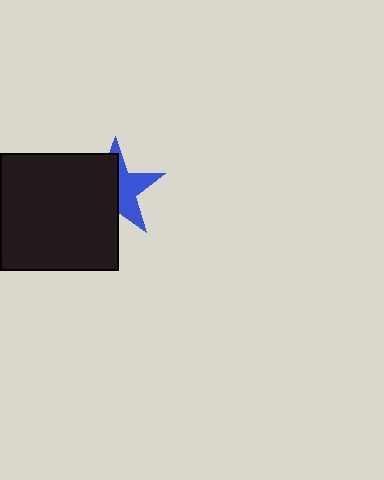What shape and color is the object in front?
The object in front is a black square.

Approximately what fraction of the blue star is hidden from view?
Roughly 56% of the blue star is hidden behind the black square.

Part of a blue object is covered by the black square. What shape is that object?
It is a star.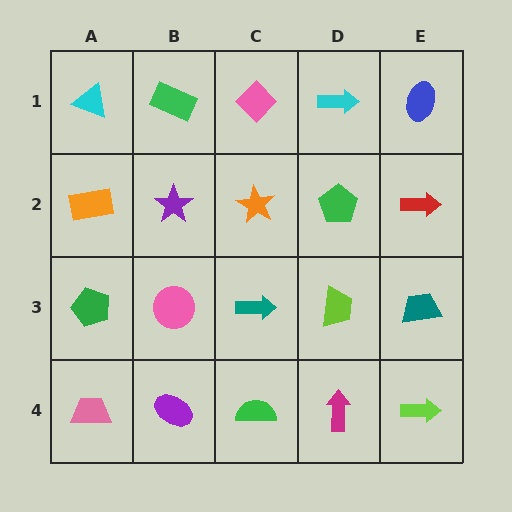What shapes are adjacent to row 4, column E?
A teal trapezoid (row 3, column E), a magenta arrow (row 4, column D).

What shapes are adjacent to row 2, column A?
A cyan triangle (row 1, column A), a green pentagon (row 3, column A), a purple star (row 2, column B).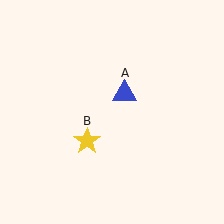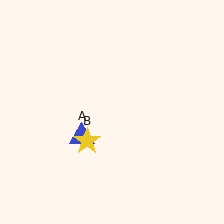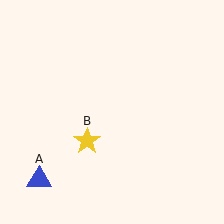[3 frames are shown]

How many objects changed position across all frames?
1 object changed position: blue triangle (object A).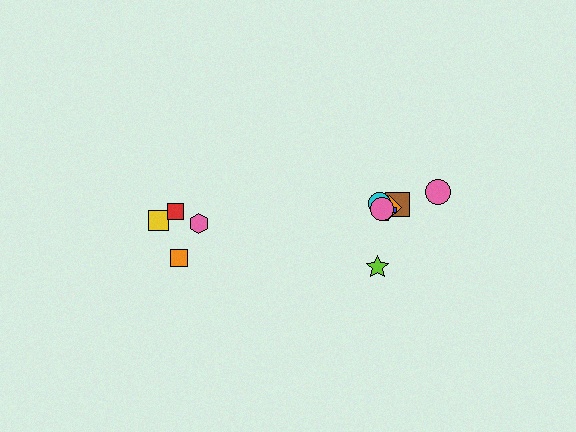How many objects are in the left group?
There are 4 objects.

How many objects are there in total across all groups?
There are 11 objects.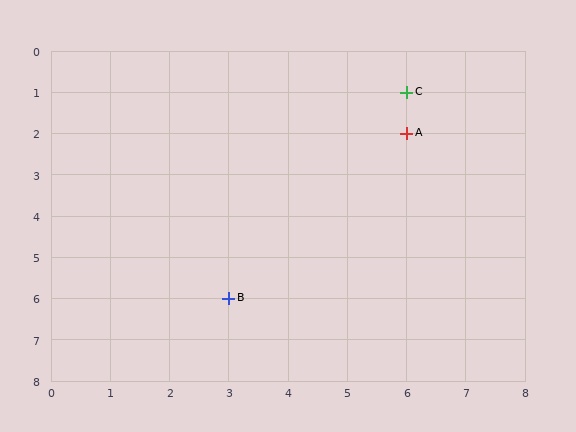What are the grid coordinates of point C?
Point C is at grid coordinates (6, 1).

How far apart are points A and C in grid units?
Points A and C are 1 row apart.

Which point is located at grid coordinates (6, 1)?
Point C is at (6, 1).